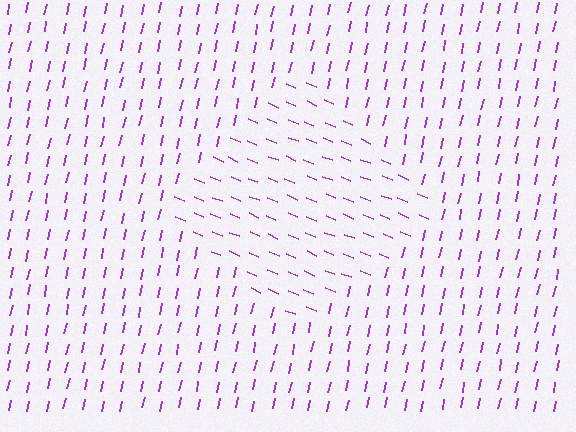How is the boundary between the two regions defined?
The boundary is defined purely by a change in line orientation (approximately 80 degrees difference). All lines are the same color and thickness.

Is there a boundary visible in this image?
Yes, there is a texture boundary formed by a change in line orientation.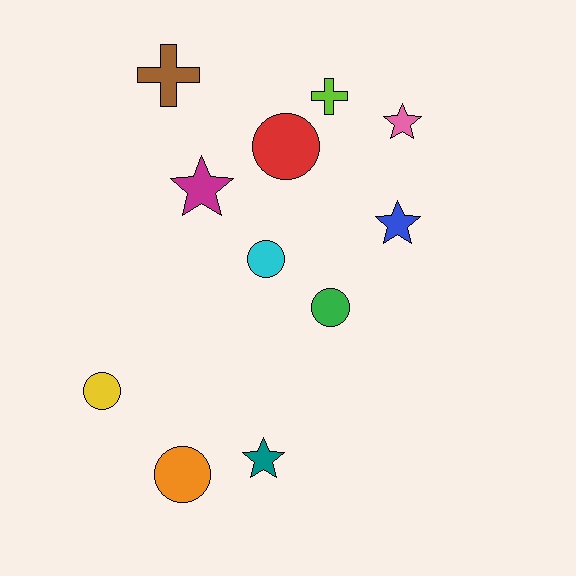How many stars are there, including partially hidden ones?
There are 4 stars.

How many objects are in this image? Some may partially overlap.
There are 11 objects.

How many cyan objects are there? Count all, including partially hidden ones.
There is 1 cyan object.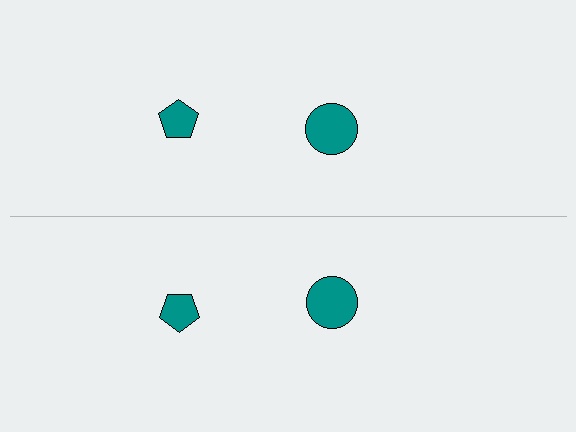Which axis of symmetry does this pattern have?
The pattern has a horizontal axis of symmetry running through the center of the image.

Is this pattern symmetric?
Yes, this pattern has bilateral (reflection) symmetry.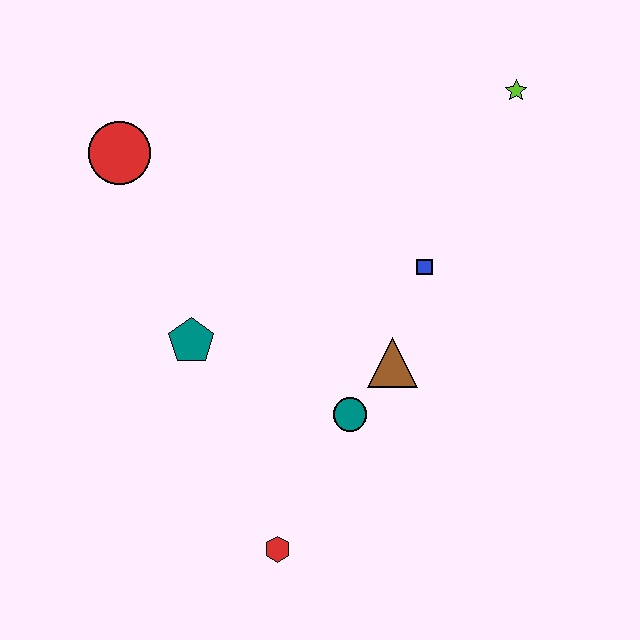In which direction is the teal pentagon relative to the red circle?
The teal pentagon is below the red circle.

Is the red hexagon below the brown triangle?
Yes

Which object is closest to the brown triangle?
The teal circle is closest to the brown triangle.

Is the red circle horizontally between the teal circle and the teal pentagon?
No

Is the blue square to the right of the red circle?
Yes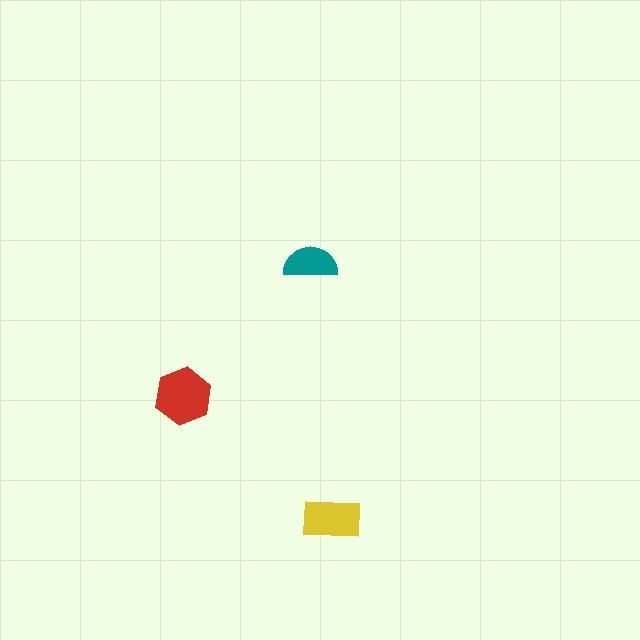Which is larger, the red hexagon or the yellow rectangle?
The red hexagon.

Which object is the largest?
The red hexagon.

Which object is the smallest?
The teal semicircle.